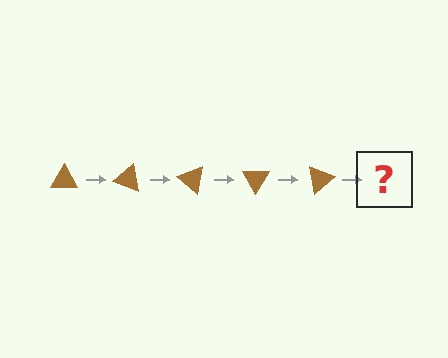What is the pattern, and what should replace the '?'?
The pattern is that the triangle rotates 20 degrees each step. The '?' should be a brown triangle rotated 100 degrees.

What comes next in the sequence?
The next element should be a brown triangle rotated 100 degrees.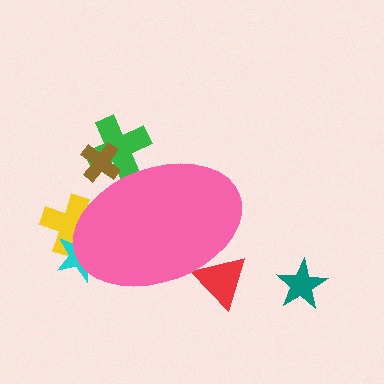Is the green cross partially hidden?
Yes, the green cross is partially hidden behind the pink ellipse.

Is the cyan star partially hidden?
Yes, the cyan star is partially hidden behind the pink ellipse.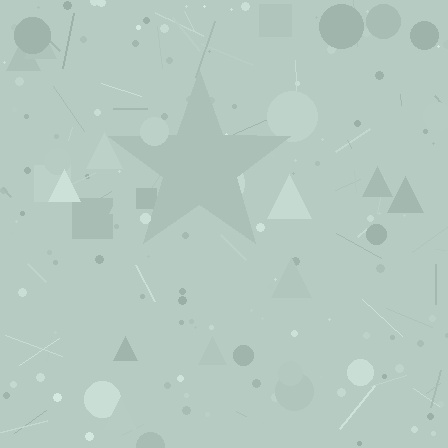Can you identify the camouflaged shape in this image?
The camouflaged shape is a star.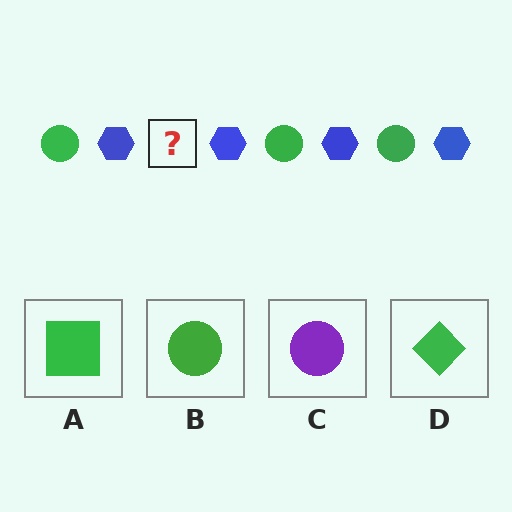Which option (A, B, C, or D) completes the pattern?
B.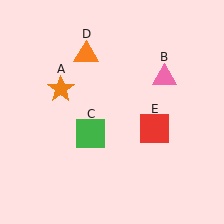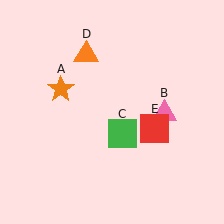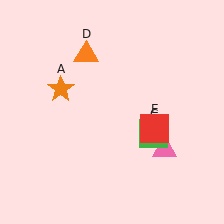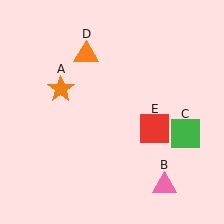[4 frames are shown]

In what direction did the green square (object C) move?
The green square (object C) moved right.